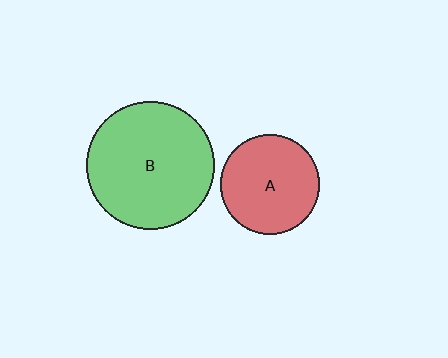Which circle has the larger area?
Circle B (green).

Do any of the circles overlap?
No, none of the circles overlap.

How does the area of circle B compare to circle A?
Approximately 1.6 times.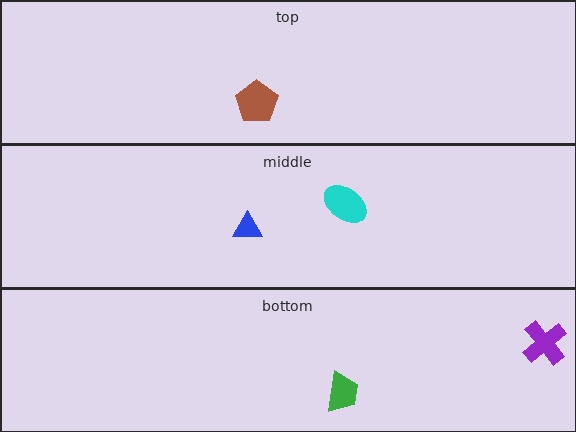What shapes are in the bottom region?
The purple cross, the green trapezoid.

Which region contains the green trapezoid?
The bottom region.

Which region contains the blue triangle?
The middle region.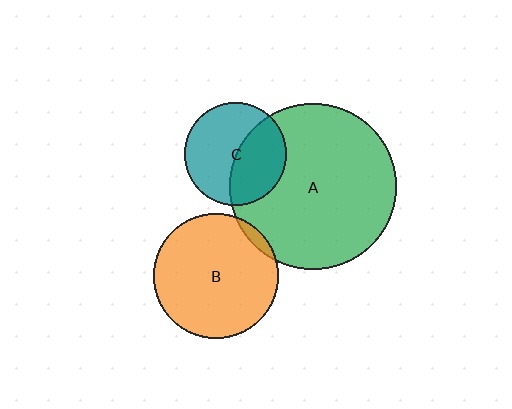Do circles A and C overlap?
Yes.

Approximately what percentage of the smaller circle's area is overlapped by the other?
Approximately 40%.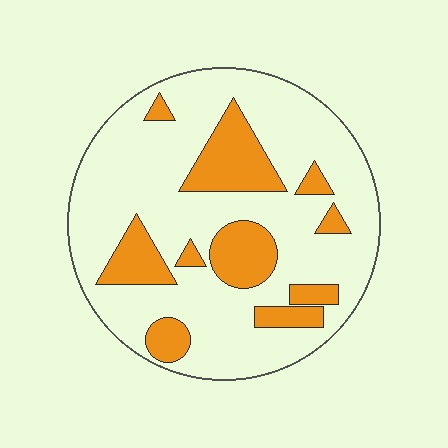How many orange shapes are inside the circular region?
10.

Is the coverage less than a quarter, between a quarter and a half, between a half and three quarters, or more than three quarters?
Less than a quarter.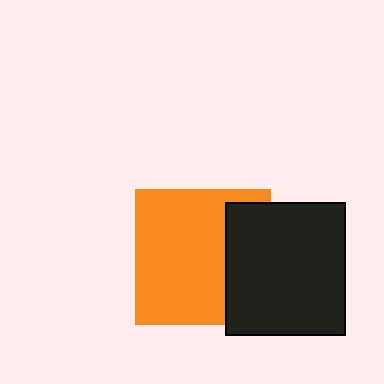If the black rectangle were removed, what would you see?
You would see the complete orange square.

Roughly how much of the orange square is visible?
Most of it is visible (roughly 69%).